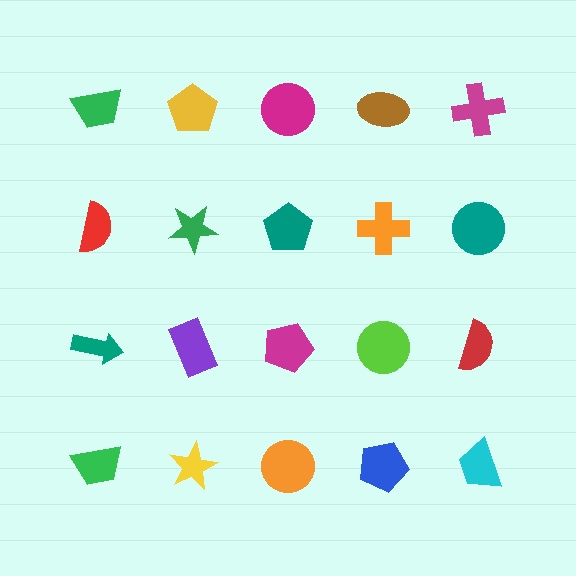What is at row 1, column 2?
A yellow pentagon.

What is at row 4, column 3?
An orange circle.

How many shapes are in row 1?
5 shapes.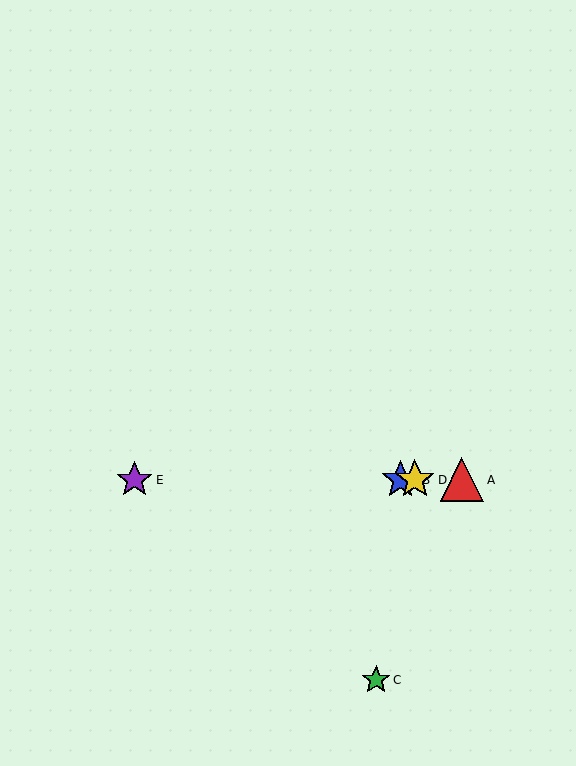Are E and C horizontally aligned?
No, E is at y≈480 and C is at y≈680.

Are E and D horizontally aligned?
Yes, both are at y≈480.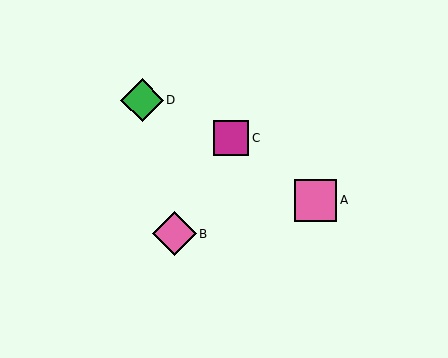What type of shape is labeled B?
Shape B is a pink diamond.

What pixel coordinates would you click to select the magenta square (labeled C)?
Click at (231, 138) to select the magenta square C.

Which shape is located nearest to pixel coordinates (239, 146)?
The magenta square (labeled C) at (231, 138) is nearest to that location.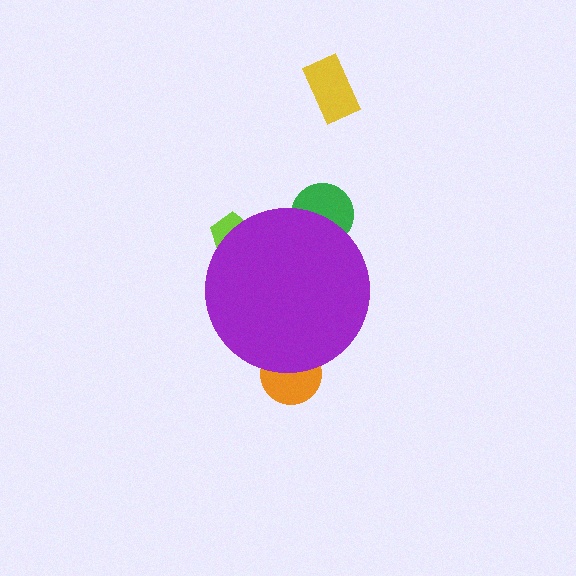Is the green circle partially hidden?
Yes, the green circle is partially hidden behind the purple circle.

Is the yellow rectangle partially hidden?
No, the yellow rectangle is fully visible.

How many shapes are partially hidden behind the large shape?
4 shapes are partially hidden.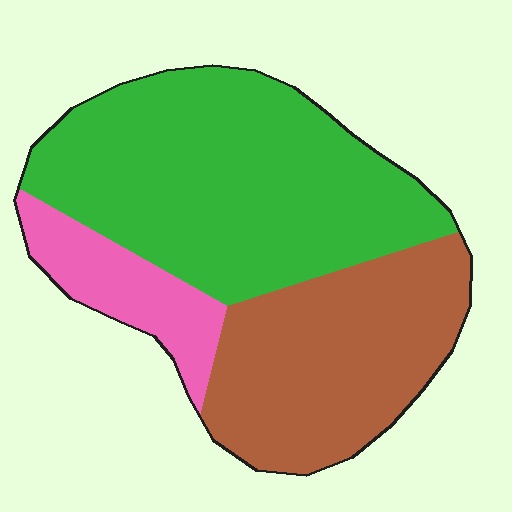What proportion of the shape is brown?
Brown covers around 35% of the shape.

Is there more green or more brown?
Green.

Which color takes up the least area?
Pink, at roughly 15%.